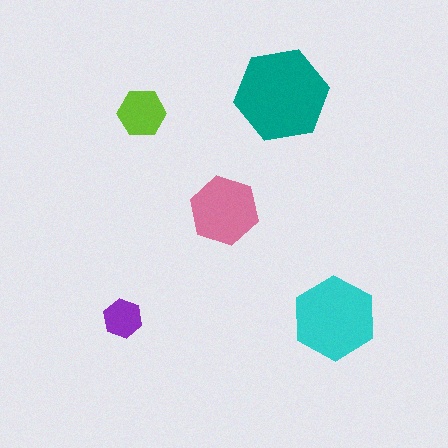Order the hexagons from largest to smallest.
the teal one, the cyan one, the pink one, the lime one, the purple one.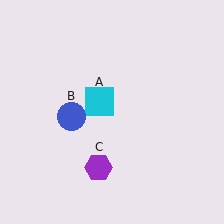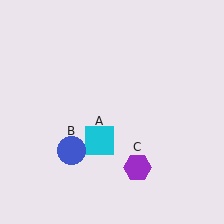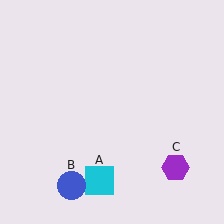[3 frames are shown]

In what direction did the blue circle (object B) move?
The blue circle (object B) moved down.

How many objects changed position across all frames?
3 objects changed position: cyan square (object A), blue circle (object B), purple hexagon (object C).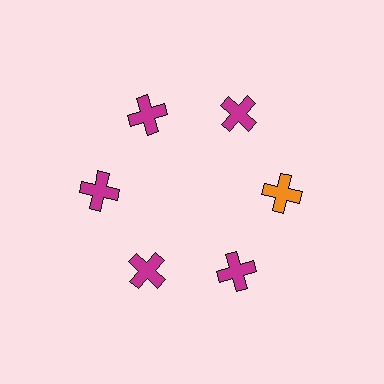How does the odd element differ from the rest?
It has a different color: orange instead of magenta.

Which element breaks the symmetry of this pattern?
The orange cross at roughly the 3 o'clock position breaks the symmetry. All other shapes are magenta crosses.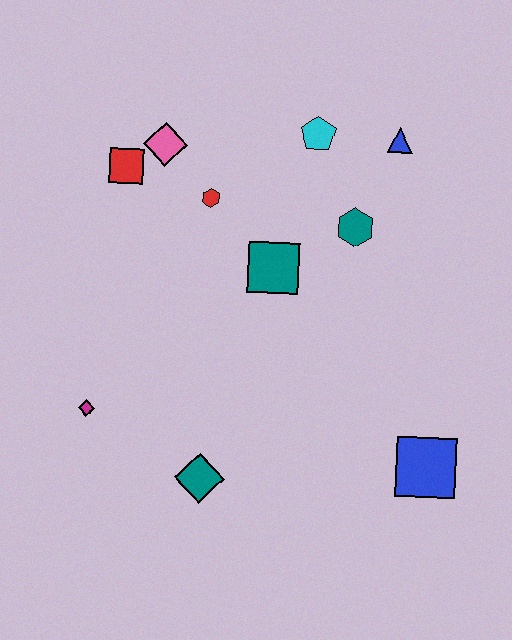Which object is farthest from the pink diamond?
The blue square is farthest from the pink diamond.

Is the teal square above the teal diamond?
Yes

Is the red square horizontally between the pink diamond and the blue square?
No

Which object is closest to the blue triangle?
The cyan pentagon is closest to the blue triangle.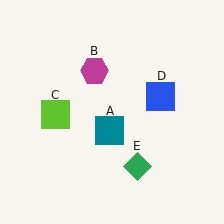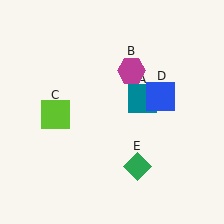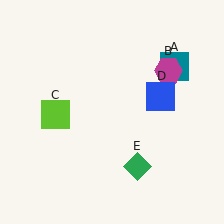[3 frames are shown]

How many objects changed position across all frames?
2 objects changed position: teal square (object A), magenta hexagon (object B).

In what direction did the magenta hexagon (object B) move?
The magenta hexagon (object B) moved right.